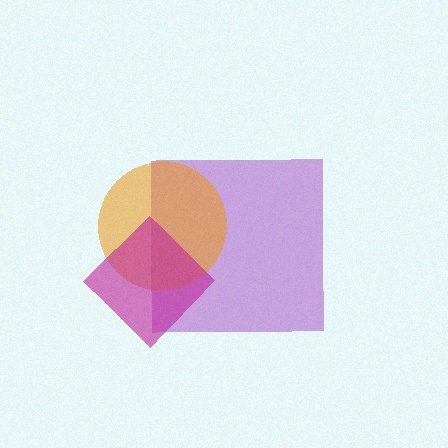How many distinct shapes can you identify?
There are 3 distinct shapes: a purple square, an orange circle, a magenta diamond.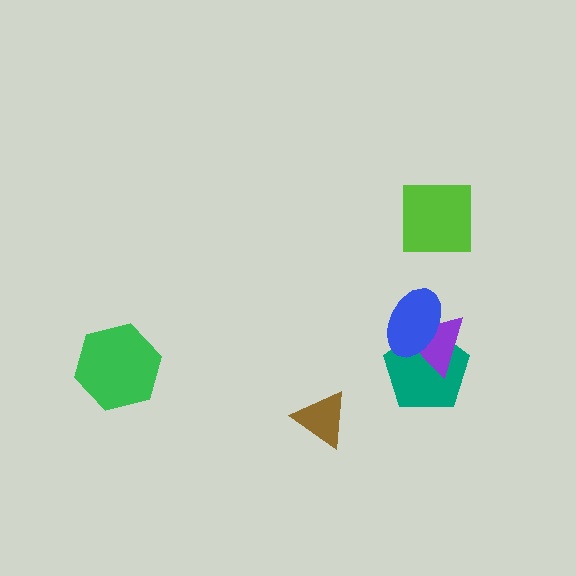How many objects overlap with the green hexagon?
0 objects overlap with the green hexagon.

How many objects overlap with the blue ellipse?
2 objects overlap with the blue ellipse.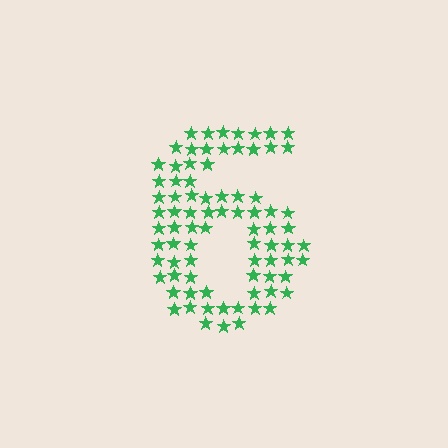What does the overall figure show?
The overall figure shows the digit 6.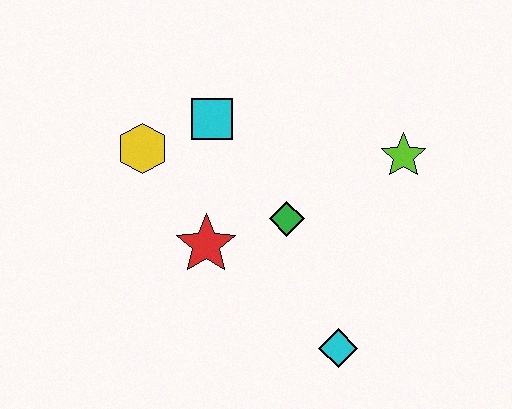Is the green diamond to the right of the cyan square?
Yes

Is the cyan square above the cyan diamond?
Yes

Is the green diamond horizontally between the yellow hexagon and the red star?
No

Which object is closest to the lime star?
The green diamond is closest to the lime star.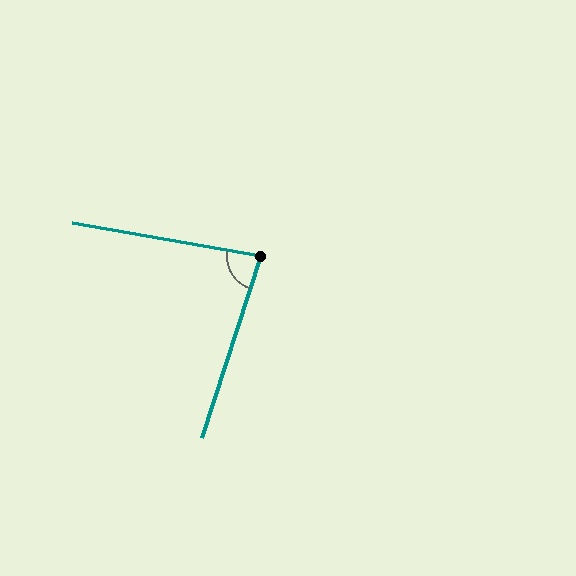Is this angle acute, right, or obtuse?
It is acute.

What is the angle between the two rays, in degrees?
Approximately 82 degrees.